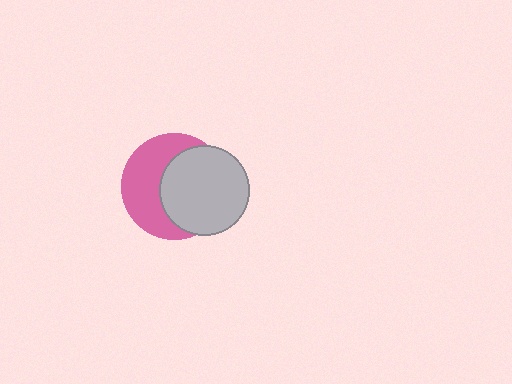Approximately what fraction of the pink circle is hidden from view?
Roughly 52% of the pink circle is hidden behind the light gray circle.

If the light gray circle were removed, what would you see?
You would see the complete pink circle.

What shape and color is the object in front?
The object in front is a light gray circle.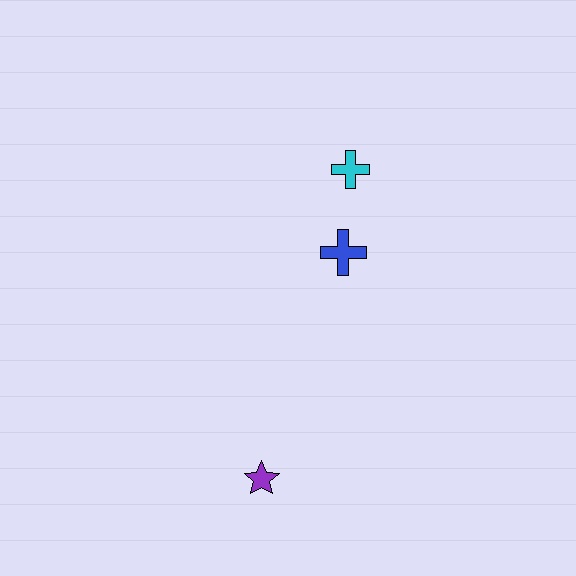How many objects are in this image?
There are 3 objects.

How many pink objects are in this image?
There are no pink objects.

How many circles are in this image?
There are no circles.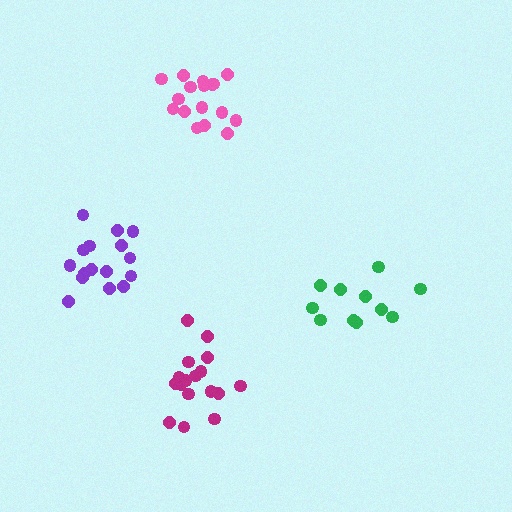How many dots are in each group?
Group 1: 11 dots, Group 2: 17 dots, Group 3: 16 dots, Group 4: 17 dots (61 total).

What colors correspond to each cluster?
The clusters are colored: green, pink, purple, magenta.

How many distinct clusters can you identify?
There are 4 distinct clusters.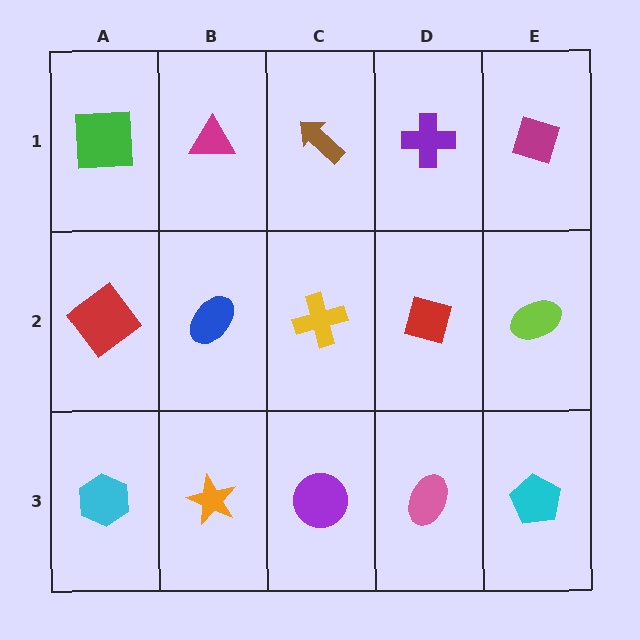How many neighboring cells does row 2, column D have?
4.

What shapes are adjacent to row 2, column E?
A magenta diamond (row 1, column E), a cyan pentagon (row 3, column E), a red diamond (row 2, column D).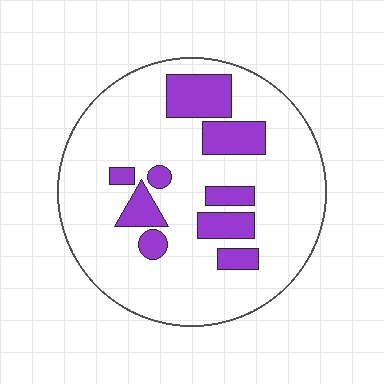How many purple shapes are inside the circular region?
9.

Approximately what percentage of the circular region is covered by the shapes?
Approximately 20%.